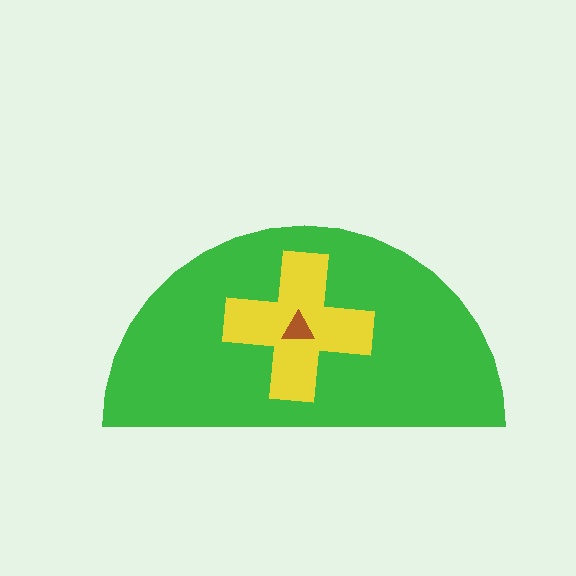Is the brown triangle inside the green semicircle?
Yes.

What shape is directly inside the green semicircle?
The yellow cross.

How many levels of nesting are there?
3.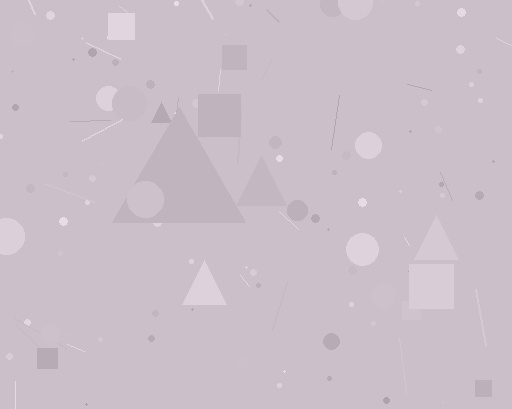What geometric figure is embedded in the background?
A triangle is embedded in the background.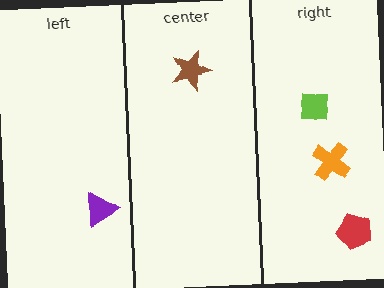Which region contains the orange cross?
The right region.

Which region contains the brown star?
The center region.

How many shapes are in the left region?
1.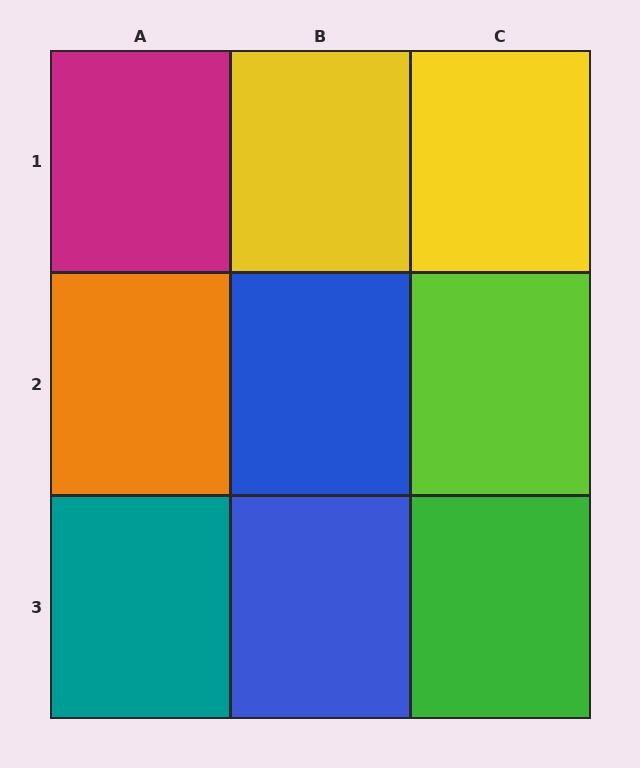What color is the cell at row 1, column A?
Magenta.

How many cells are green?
1 cell is green.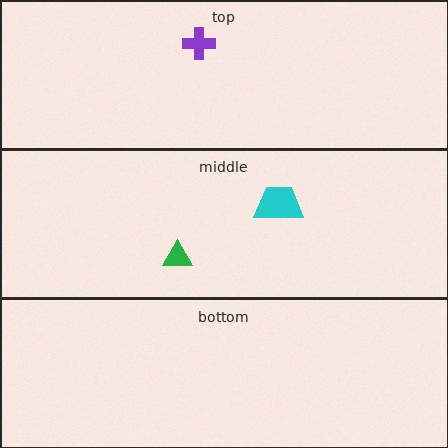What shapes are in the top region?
The purple cross.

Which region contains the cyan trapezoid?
The middle region.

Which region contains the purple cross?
The top region.